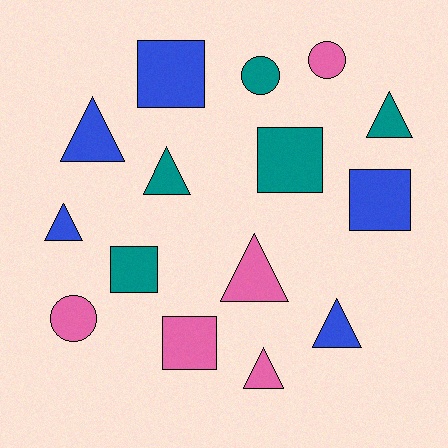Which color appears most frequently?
Pink, with 5 objects.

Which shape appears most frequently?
Triangle, with 7 objects.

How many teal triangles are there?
There are 2 teal triangles.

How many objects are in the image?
There are 15 objects.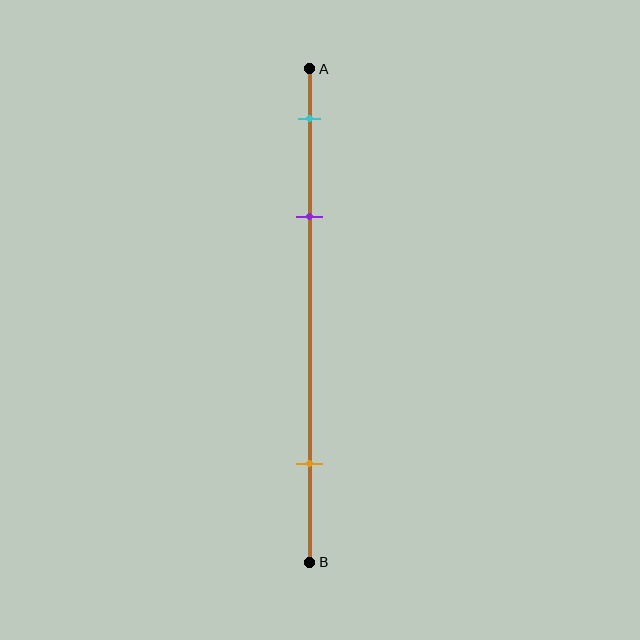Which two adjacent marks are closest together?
The cyan and purple marks are the closest adjacent pair.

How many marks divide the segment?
There are 3 marks dividing the segment.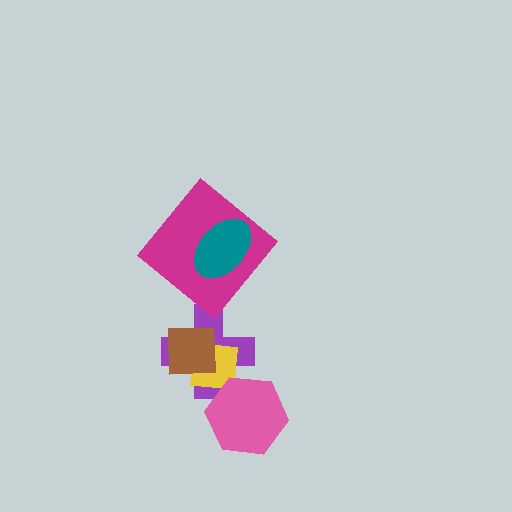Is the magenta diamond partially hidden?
Yes, it is partially covered by another shape.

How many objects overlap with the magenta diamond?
1 object overlaps with the magenta diamond.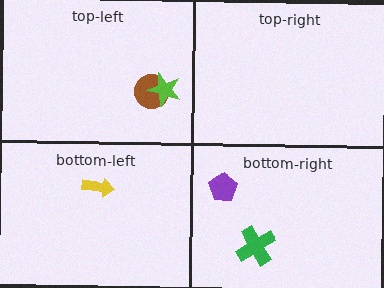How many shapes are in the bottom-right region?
2.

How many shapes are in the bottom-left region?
1.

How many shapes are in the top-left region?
2.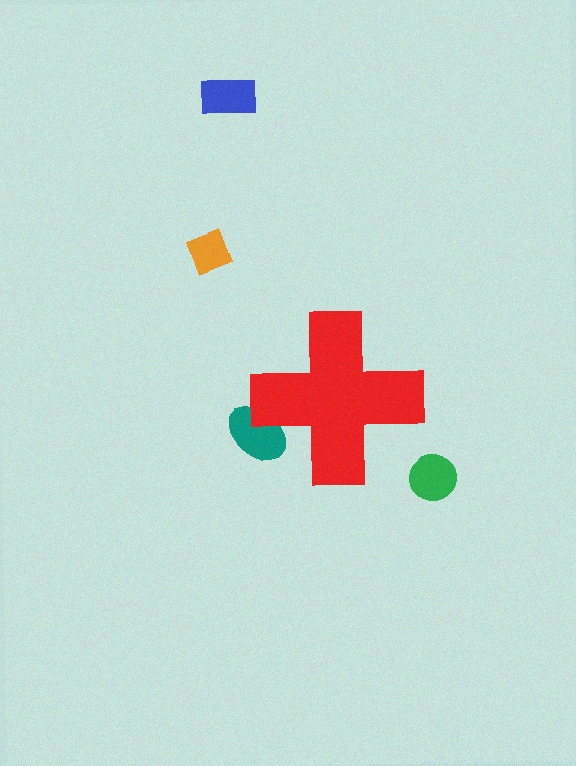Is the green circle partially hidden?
No, the green circle is fully visible.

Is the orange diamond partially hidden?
No, the orange diamond is fully visible.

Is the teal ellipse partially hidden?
Yes, the teal ellipse is partially hidden behind the red cross.